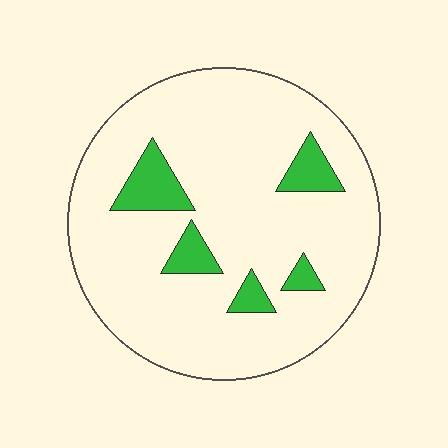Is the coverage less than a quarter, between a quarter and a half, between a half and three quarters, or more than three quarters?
Less than a quarter.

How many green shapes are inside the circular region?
5.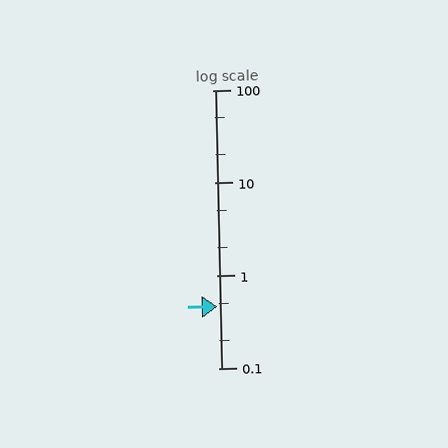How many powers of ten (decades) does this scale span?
The scale spans 3 decades, from 0.1 to 100.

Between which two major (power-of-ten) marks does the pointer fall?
The pointer is between 0.1 and 1.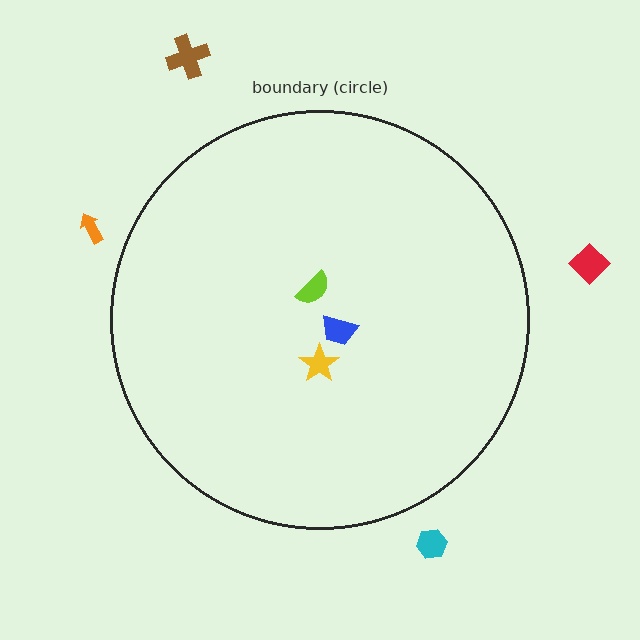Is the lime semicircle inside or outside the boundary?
Inside.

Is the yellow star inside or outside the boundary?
Inside.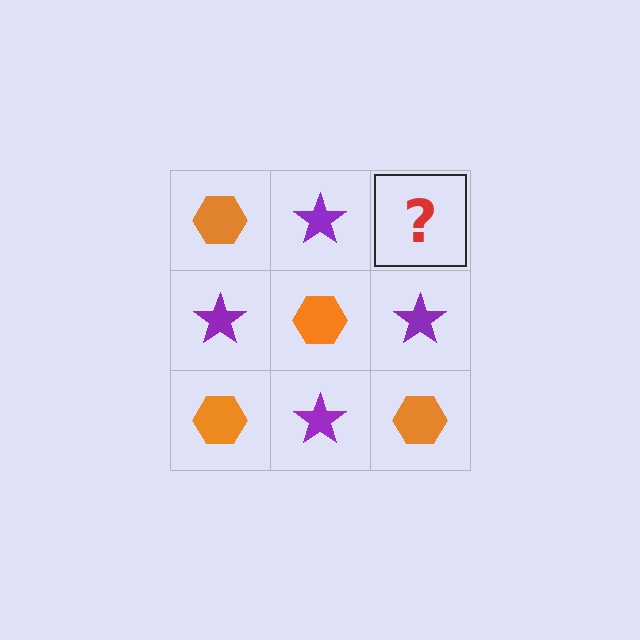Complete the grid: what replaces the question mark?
The question mark should be replaced with an orange hexagon.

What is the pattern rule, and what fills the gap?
The rule is that it alternates orange hexagon and purple star in a checkerboard pattern. The gap should be filled with an orange hexagon.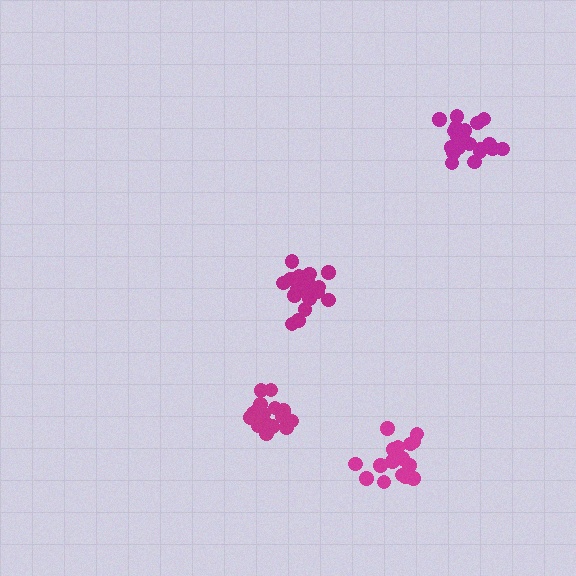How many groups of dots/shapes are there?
There are 4 groups.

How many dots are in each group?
Group 1: 18 dots, Group 2: 18 dots, Group 3: 20 dots, Group 4: 17 dots (73 total).